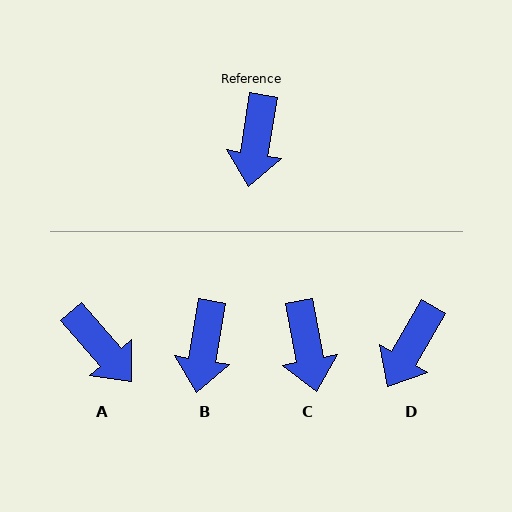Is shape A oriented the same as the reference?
No, it is off by about 50 degrees.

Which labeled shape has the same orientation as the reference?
B.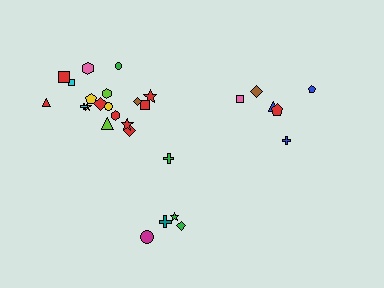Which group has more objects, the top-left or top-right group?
The top-left group.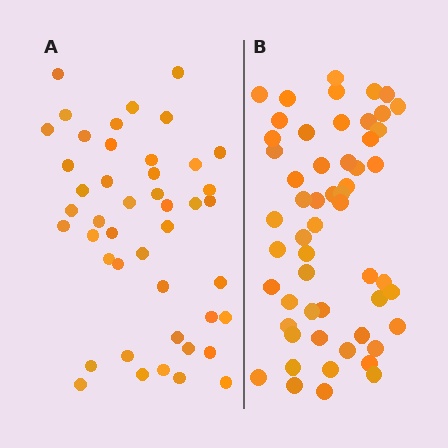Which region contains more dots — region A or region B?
Region B (the right region) has more dots.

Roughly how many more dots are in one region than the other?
Region B has roughly 10 or so more dots than region A.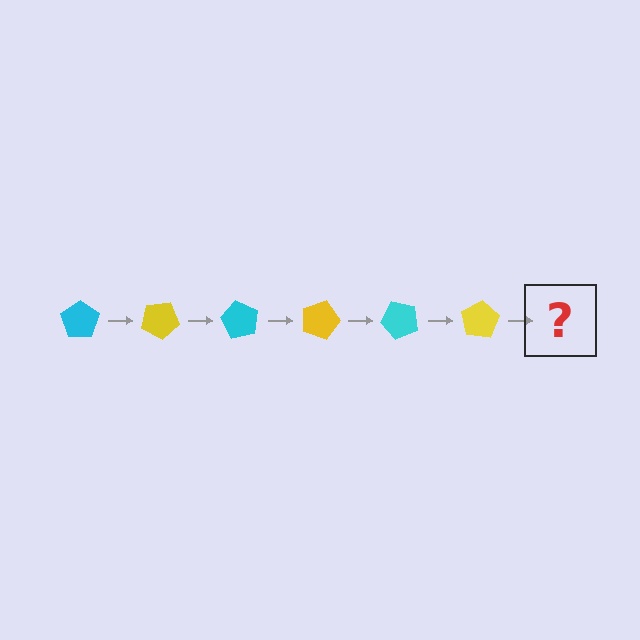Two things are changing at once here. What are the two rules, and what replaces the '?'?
The two rules are that it rotates 30 degrees each step and the color cycles through cyan and yellow. The '?' should be a cyan pentagon, rotated 180 degrees from the start.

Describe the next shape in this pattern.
It should be a cyan pentagon, rotated 180 degrees from the start.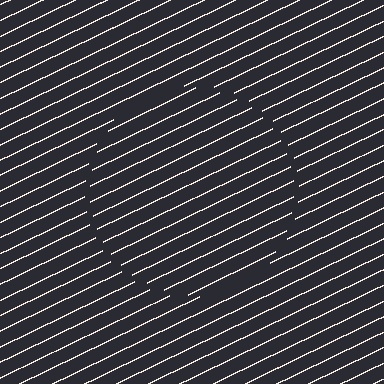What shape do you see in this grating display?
An illusory circle. The interior of the shape contains the same grating, shifted by half a period — the contour is defined by the phase discontinuity where line-ends from the inner and outer gratings abut.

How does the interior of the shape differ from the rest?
The interior of the shape contains the same grating, shifted by half a period — the contour is defined by the phase discontinuity where line-ends from the inner and outer gratings abut.